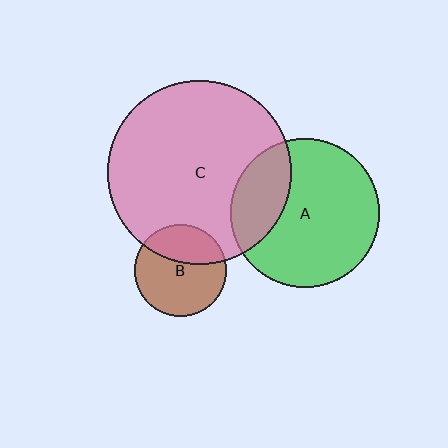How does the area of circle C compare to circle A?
Approximately 1.5 times.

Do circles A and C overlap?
Yes.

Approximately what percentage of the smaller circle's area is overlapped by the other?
Approximately 25%.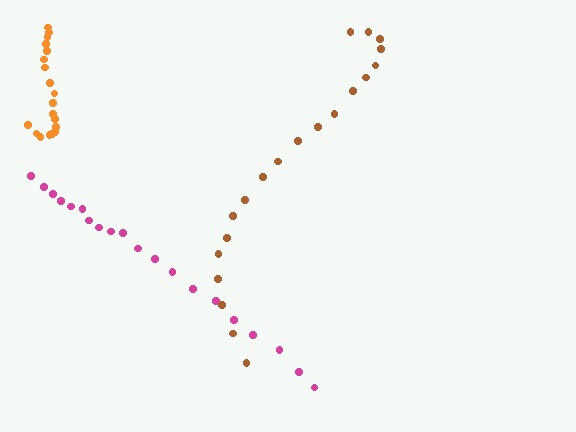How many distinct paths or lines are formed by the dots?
There are 3 distinct paths.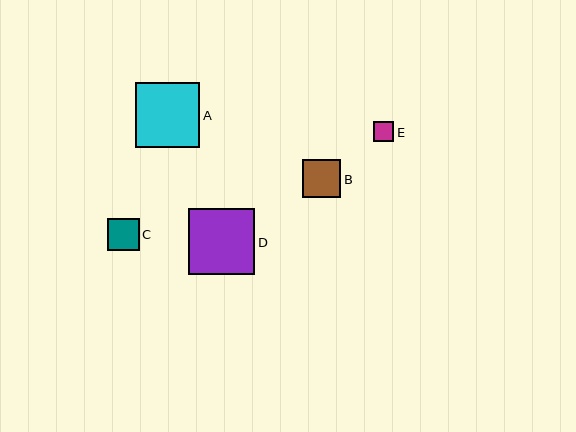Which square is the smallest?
Square E is the smallest with a size of approximately 20 pixels.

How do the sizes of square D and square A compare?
Square D and square A are approximately the same size.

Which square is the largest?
Square D is the largest with a size of approximately 66 pixels.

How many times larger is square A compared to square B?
Square A is approximately 1.7 times the size of square B.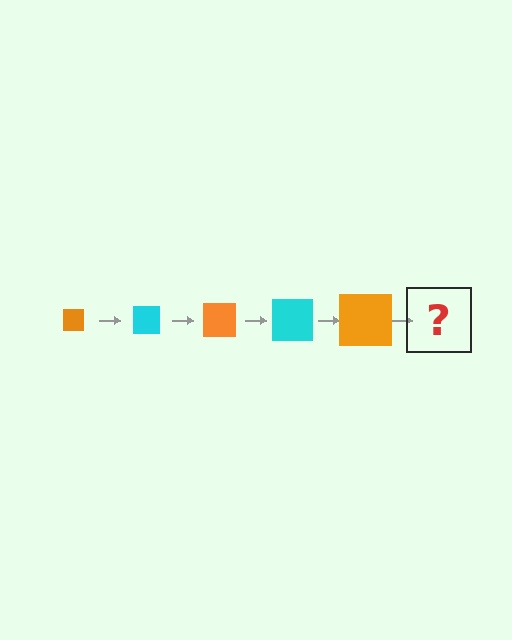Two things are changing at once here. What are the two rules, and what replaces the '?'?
The two rules are that the square grows larger each step and the color cycles through orange and cyan. The '?' should be a cyan square, larger than the previous one.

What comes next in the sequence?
The next element should be a cyan square, larger than the previous one.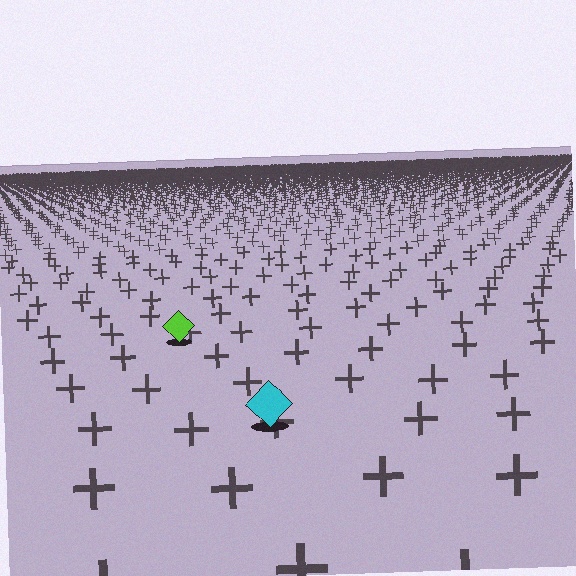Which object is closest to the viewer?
The cyan diamond is closest. The texture marks near it are larger and more spread out.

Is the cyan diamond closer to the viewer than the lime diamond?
Yes. The cyan diamond is closer — you can tell from the texture gradient: the ground texture is coarser near it.